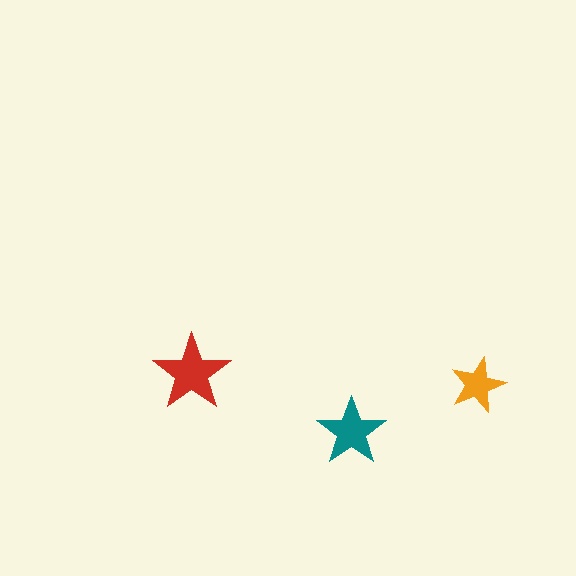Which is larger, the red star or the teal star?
The red one.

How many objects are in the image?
There are 3 objects in the image.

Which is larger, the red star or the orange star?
The red one.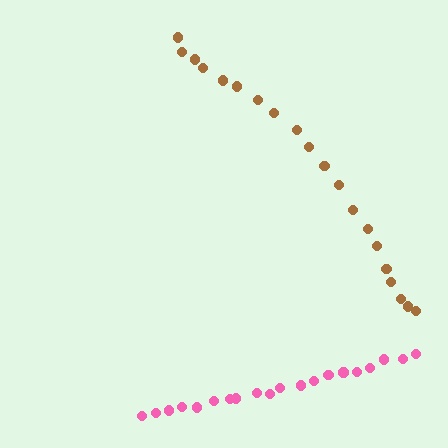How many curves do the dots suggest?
There are 2 distinct paths.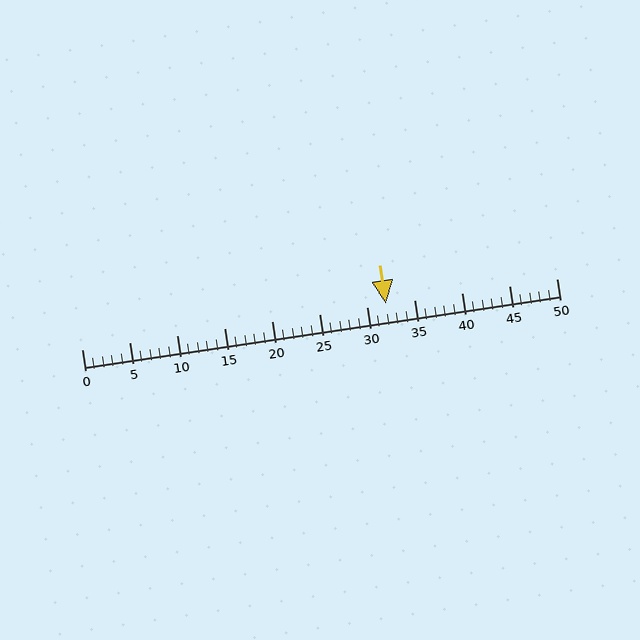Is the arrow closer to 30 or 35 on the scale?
The arrow is closer to 30.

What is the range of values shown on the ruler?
The ruler shows values from 0 to 50.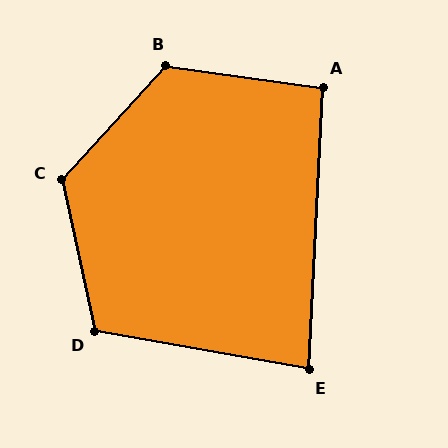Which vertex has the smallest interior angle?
E, at approximately 83 degrees.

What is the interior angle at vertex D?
Approximately 112 degrees (obtuse).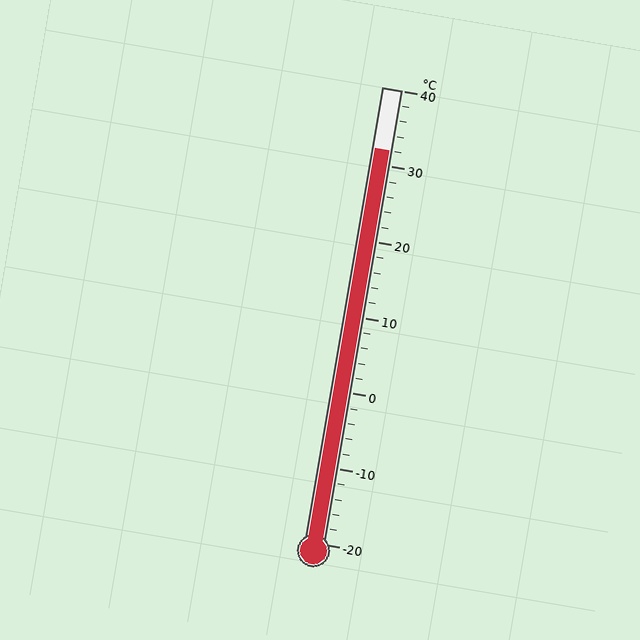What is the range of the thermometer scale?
The thermometer scale ranges from -20°C to 40°C.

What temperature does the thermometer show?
The thermometer shows approximately 32°C.